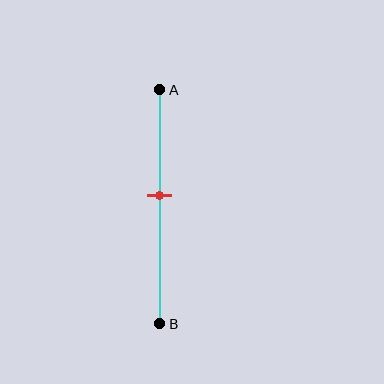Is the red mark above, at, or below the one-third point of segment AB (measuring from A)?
The red mark is below the one-third point of segment AB.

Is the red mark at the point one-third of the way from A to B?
No, the mark is at about 45% from A, not at the 33% one-third point.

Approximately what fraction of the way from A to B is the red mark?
The red mark is approximately 45% of the way from A to B.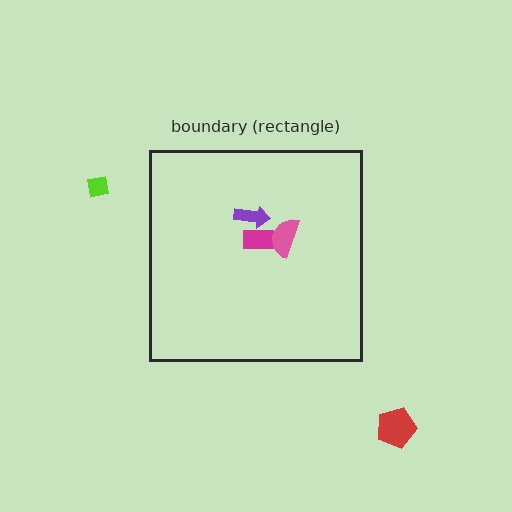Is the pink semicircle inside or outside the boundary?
Inside.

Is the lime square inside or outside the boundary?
Outside.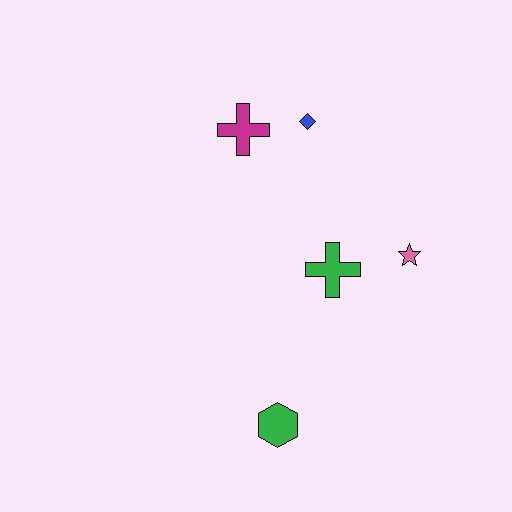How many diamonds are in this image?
There is 1 diamond.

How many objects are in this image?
There are 5 objects.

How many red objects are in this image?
There are no red objects.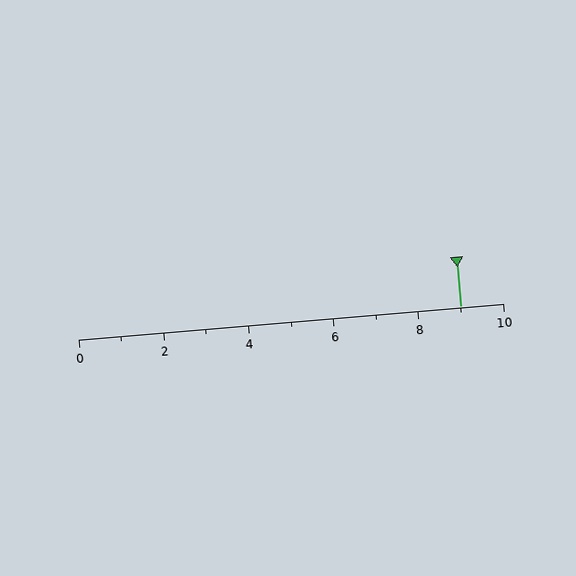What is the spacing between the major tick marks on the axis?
The major ticks are spaced 2 apart.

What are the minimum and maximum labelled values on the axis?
The axis runs from 0 to 10.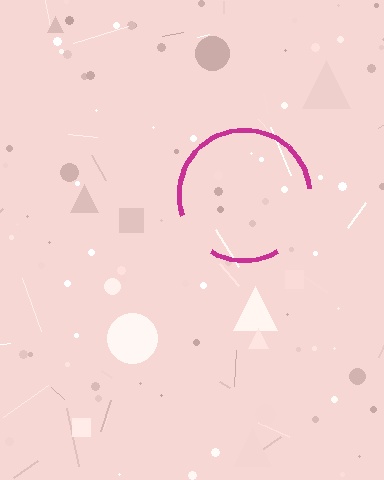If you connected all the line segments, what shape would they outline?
They would outline a circle.